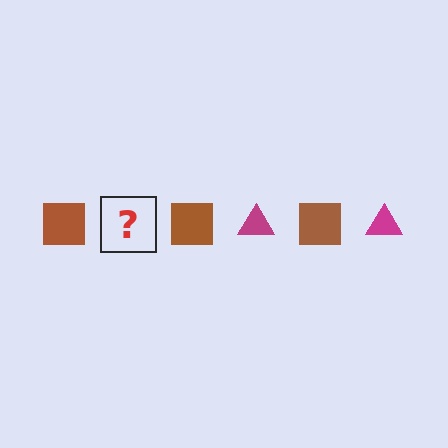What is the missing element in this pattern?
The missing element is a magenta triangle.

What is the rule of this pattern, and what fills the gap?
The rule is that the pattern alternates between brown square and magenta triangle. The gap should be filled with a magenta triangle.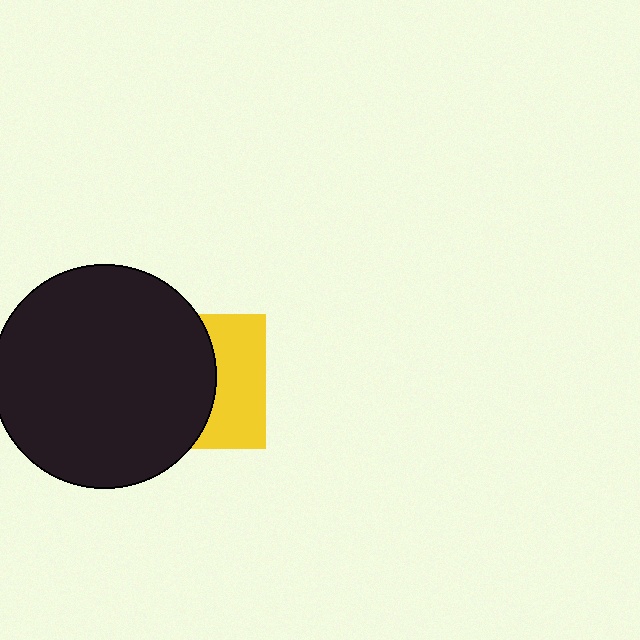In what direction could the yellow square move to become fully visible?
The yellow square could move right. That would shift it out from behind the black circle entirely.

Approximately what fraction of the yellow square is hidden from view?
Roughly 58% of the yellow square is hidden behind the black circle.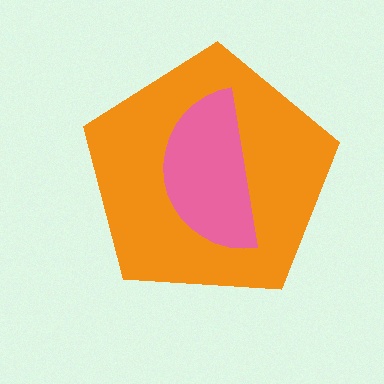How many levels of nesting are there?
2.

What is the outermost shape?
The orange pentagon.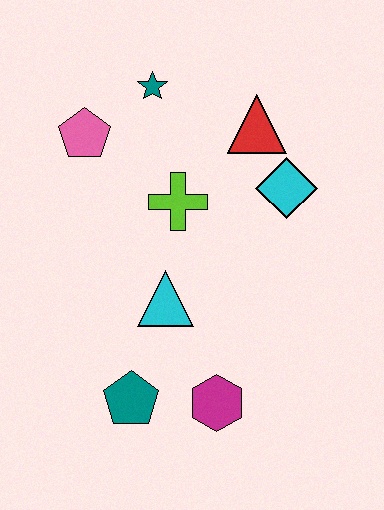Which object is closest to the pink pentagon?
The teal star is closest to the pink pentagon.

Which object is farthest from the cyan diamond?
The teal pentagon is farthest from the cyan diamond.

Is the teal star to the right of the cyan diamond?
No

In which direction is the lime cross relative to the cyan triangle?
The lime cross is above the cyan triangle.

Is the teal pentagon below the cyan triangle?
Yes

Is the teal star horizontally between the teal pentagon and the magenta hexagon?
Yes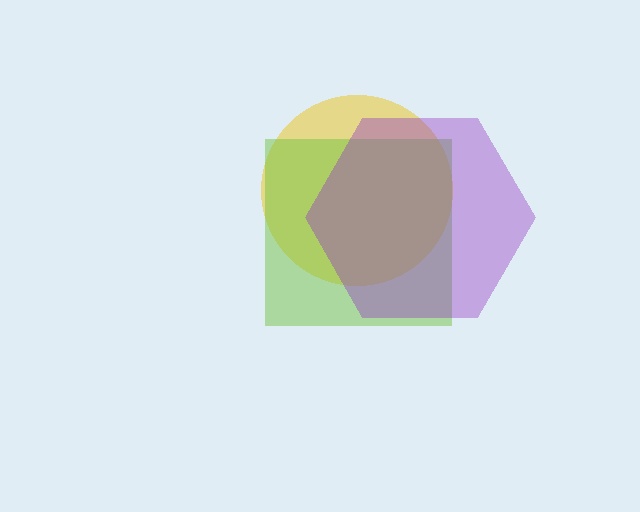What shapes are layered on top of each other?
The layered shapes are: a yellow circle, a lime square, a purple hexagon.